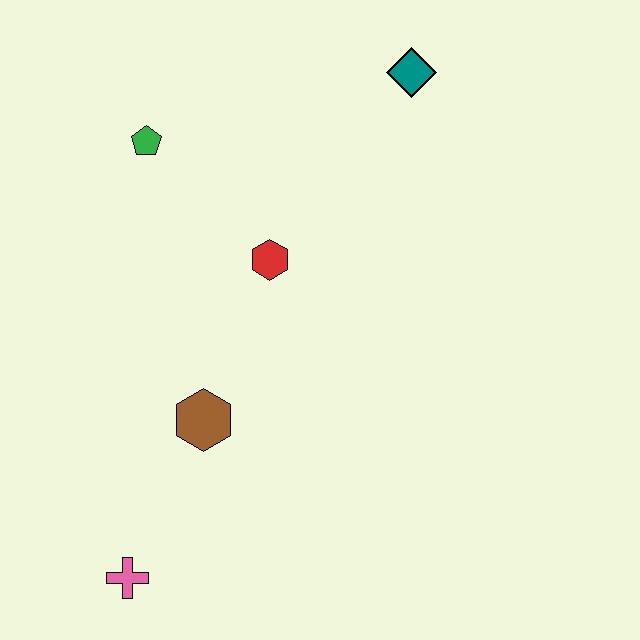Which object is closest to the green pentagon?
The red hexagon is closest to the green pentagon.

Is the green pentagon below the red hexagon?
No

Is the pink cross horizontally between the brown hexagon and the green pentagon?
No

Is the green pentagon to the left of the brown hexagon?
Yes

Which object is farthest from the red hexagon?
The pink cross is farthest from the red hexagon.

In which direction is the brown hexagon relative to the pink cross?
The brown hexagon is above the pink cross.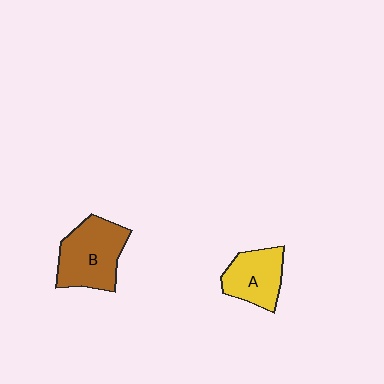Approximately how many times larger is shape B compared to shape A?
Approximately 1.4 times.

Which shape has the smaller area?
Shape A (yellow).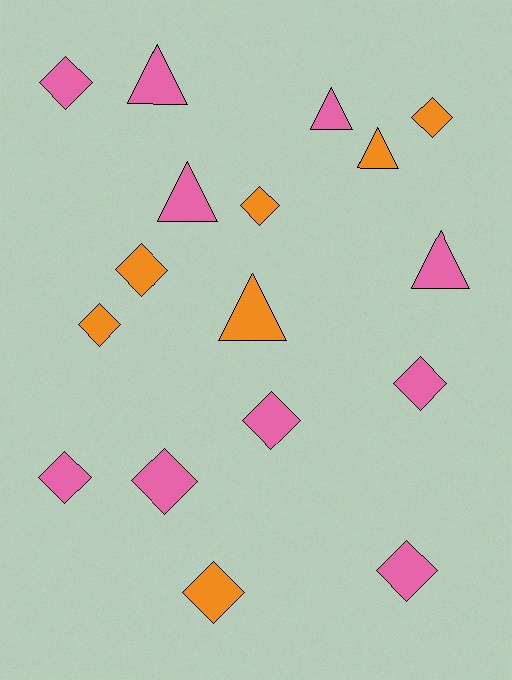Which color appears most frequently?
Pink, with 10 objects.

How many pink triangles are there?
There are 4 pink triangles.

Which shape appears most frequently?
Diamond, with 11 objects.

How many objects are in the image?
There are 17 objects.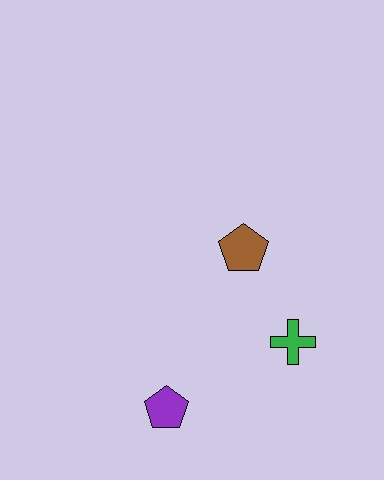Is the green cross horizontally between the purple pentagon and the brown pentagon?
No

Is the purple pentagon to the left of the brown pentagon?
Yes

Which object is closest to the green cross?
The brown pentagon is closest to the green cross.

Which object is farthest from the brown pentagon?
The purple pentagon is farthest from the brown pentagon.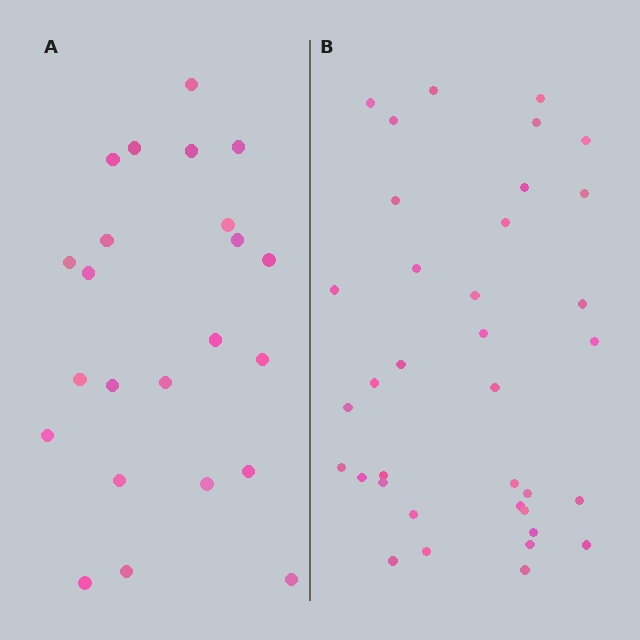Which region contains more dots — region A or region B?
Region B (the right region) has more dots.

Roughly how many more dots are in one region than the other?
Region B has approximately 15 more dots than region A.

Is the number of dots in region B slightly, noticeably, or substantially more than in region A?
Region B has substantially more. The ratio is roughly 1.6 to 1.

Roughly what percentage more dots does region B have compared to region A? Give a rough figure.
About 55% more.